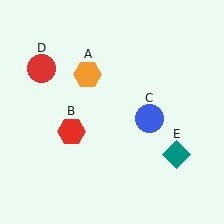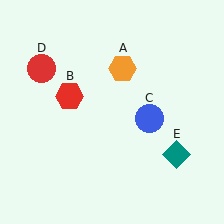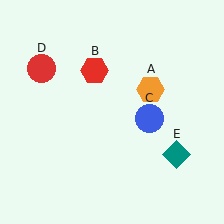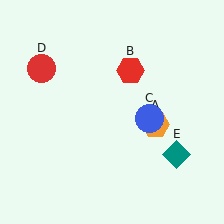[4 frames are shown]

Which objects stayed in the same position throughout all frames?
Blue circle (object C) and red circle (object D) and teal diamond (object E) remained stationary.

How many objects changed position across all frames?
2 objects changed position: orange hexagon (object A), red hexagon (object B).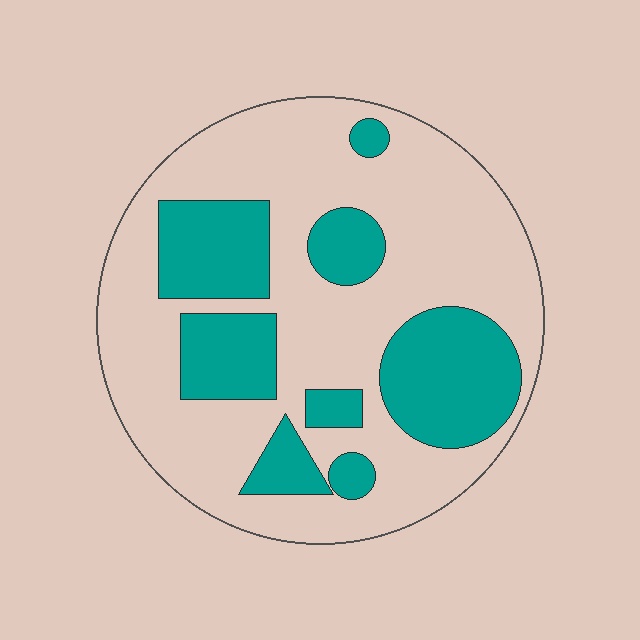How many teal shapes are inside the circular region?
8.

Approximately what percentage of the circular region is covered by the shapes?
Approximately 30%.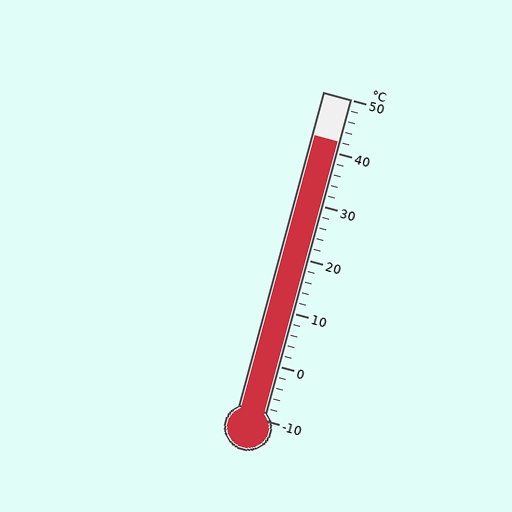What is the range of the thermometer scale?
The thermometer scale ranges from -10°C to 50°C.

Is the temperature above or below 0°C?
The temperature is above 0°C.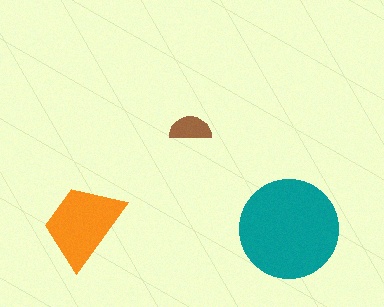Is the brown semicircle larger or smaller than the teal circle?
Smaller.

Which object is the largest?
The teal circle.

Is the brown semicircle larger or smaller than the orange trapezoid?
Smaller.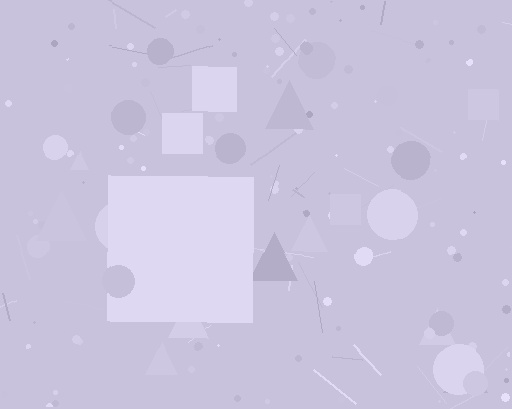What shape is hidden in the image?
A square is hidden in the image.